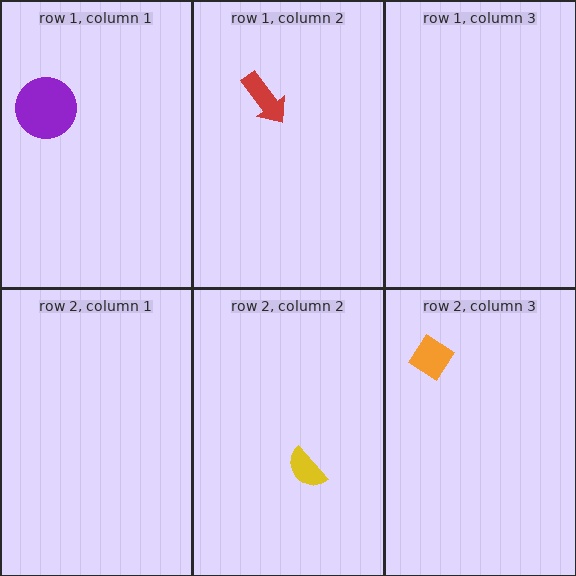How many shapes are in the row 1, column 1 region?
1.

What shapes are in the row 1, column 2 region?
The red arrow.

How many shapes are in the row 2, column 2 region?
1.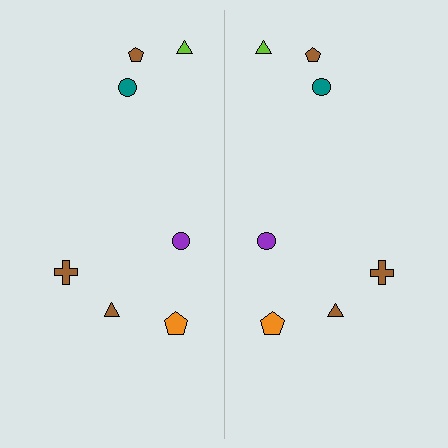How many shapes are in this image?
There are 14 shapes in this image.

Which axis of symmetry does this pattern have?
The pattern has a vertical axis of symmetry running through the center of the image.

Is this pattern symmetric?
Yes, this pattern has bilateral (reflection) symmetry.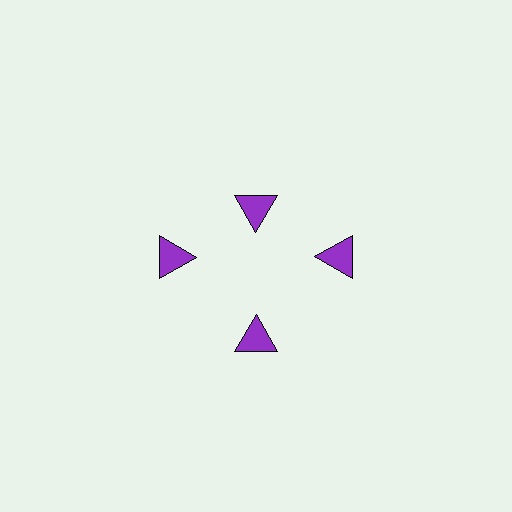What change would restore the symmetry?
The symmetry would be restored by moving it outward, back onto the ring so that all 4 triangles sit at equal angles and equal distance from the center.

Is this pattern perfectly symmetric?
No. The 4 purple triangles are arranged in a ring, but one element near the 12 o'clock position is pulled inward toward the center, breaking the 4-fold rotational symmetry.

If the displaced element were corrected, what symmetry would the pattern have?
It would have 4-fold rotational symmetry — the pattern would map onto itself every 90 degrees.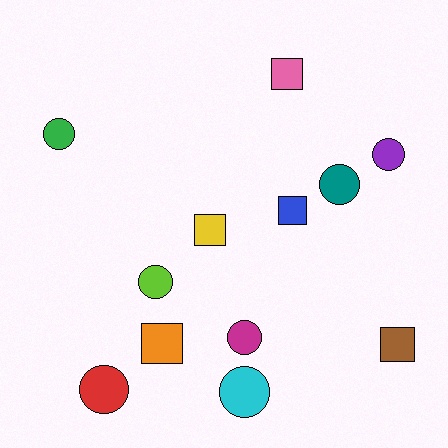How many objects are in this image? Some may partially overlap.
There are 12 objects.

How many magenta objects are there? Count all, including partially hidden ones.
There is 1 magenta object.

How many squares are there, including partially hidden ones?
There are 5 squares.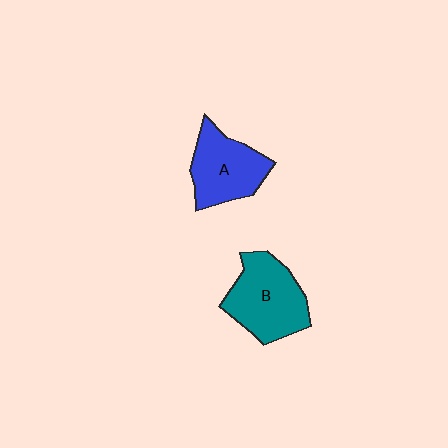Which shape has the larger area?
Shape B (teal).